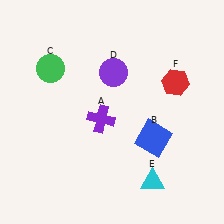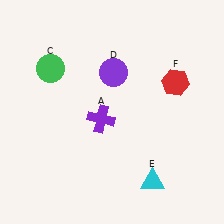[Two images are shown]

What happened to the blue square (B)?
The blue square (B) was removed in Image 2. It was in the bottom-right area of Image 1.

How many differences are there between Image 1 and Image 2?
There is 1 difference between the two images.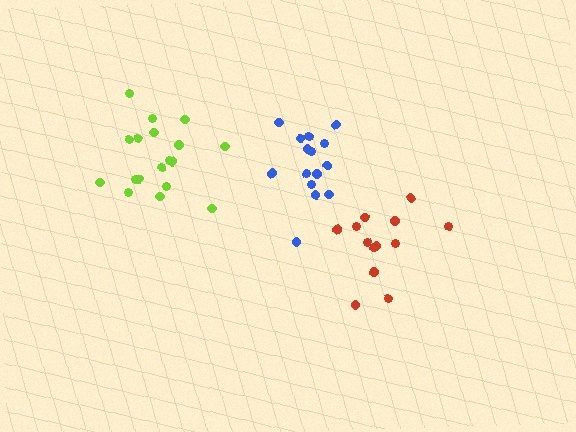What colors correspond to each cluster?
The clusters are colored: red, lime, blue.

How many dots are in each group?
Group 1: 13 dots, Group 2: 18 dots, Group 3: 15 dots (46 total).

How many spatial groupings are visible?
There are 3 spatial groupings.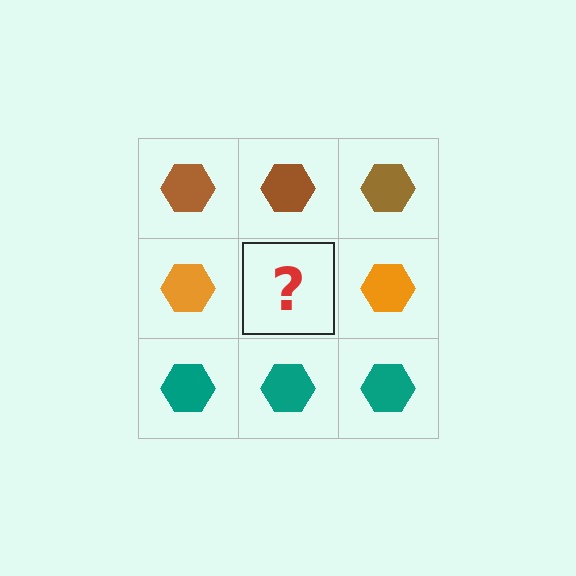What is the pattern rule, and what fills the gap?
The rule is that each row has a consistent color. The gap should be filled with an orange hexagon.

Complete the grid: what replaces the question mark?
The question mark should be replaced with an orange hexagon.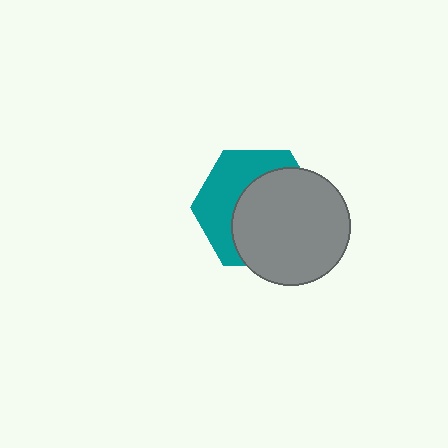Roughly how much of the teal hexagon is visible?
A small part of it is visible (roughly 42%).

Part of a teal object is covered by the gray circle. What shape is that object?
It is a hexagon.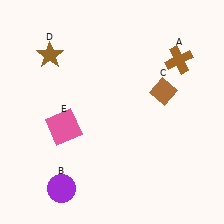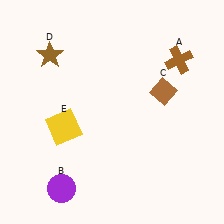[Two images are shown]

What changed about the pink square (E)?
In Image 1, E is pink. In Image 2, it changed to yellow.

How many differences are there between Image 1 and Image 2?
There is 1 difference between the two images.